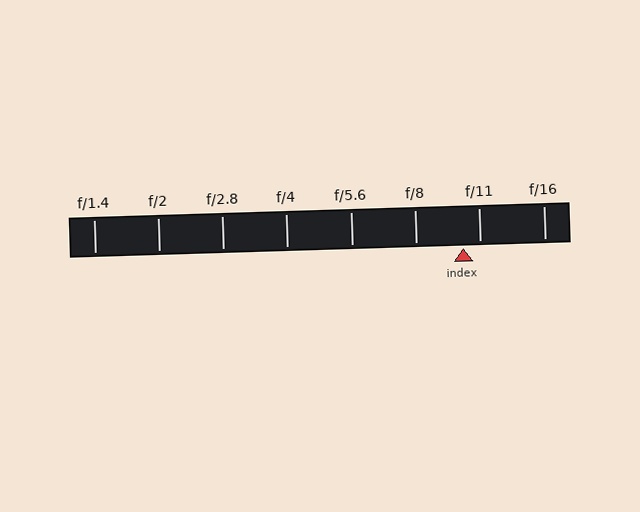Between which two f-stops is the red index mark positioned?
The index mark is between f/8 and f/11.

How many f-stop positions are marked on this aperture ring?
There are 8 f-stop positions marked.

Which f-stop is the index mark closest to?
The index mark is closest to f/11.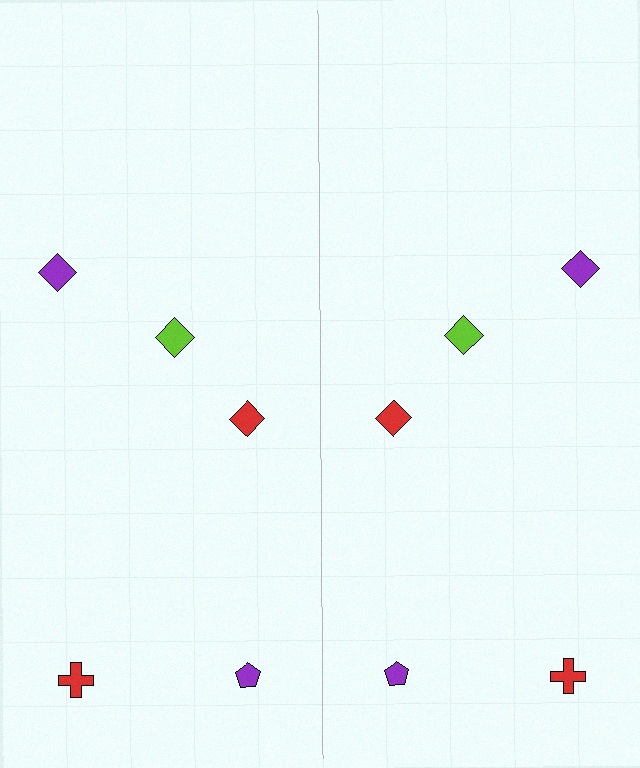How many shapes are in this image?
There are 10 shapes in this image.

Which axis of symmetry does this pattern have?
The pattern has a vertical axis of symmetry running through the center of the image.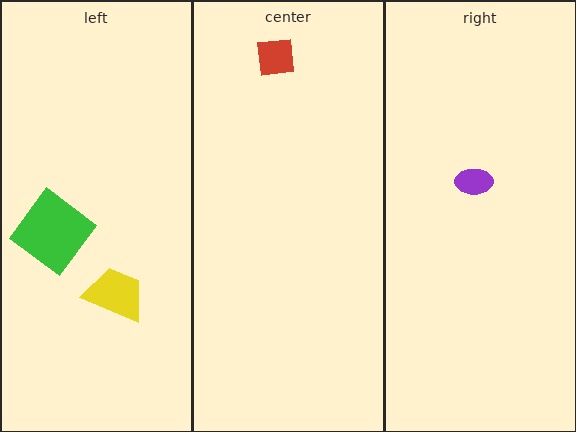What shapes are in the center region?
The red square.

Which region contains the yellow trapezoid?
The left region.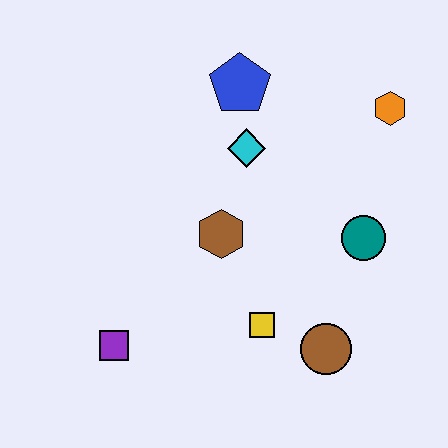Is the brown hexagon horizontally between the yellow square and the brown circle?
No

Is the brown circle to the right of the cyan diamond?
Yes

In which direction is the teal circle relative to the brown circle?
The teal circle is above the brown circle.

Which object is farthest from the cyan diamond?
The purple square is farthest from the cyan diamond.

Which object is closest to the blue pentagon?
The cyan diamond is closest to the blue pentagon.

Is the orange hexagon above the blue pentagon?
No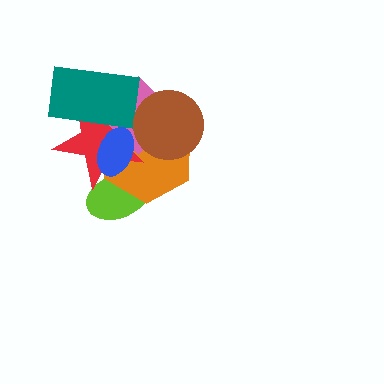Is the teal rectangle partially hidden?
Yes, it is partially covered by another shape.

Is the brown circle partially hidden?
No, no other shape covers it.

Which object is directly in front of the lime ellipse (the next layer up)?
The orange hexagon is directly in front of the lime ellipse.